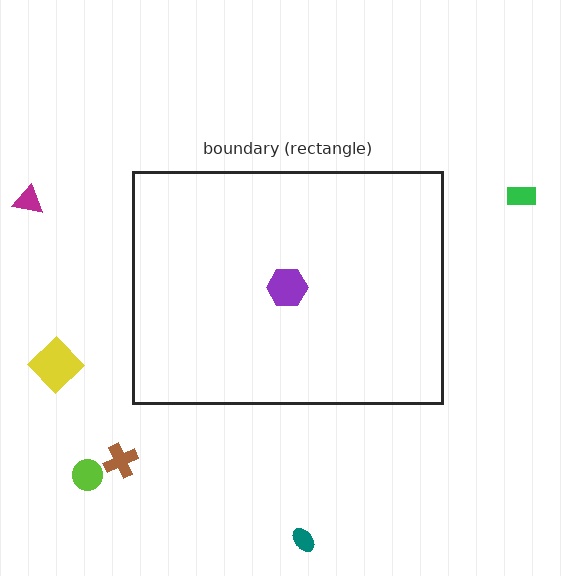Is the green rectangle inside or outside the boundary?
Outside.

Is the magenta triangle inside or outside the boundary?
Outside.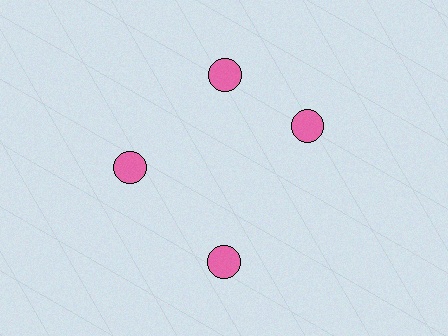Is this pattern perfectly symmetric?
No. The 4 pink circles are arranged in a ring, but one element near the 3 o'clock position is rotated out of alignment along the ring, breaking the 4-fold rotational symmetry.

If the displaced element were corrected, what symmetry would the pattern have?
It would have 4-fold rotational symmetry — the pattern would map onto itself every 90 degrees.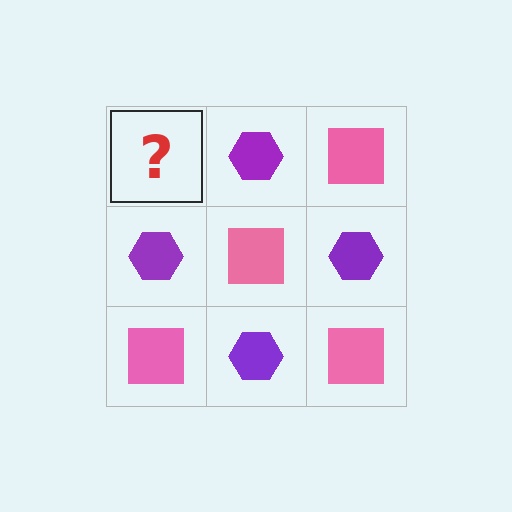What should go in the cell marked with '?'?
The missing cell should contain a pink square.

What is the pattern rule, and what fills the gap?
The rule is that it alternates pink square and purple hexagon in a checkerboard pattern. The gap should be filled with a pink square.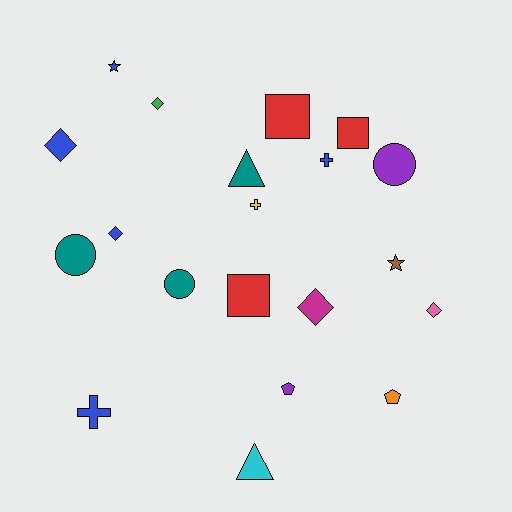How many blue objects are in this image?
There are 5 blue objects.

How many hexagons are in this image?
There are no hexagons.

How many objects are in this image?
There are 20 objects.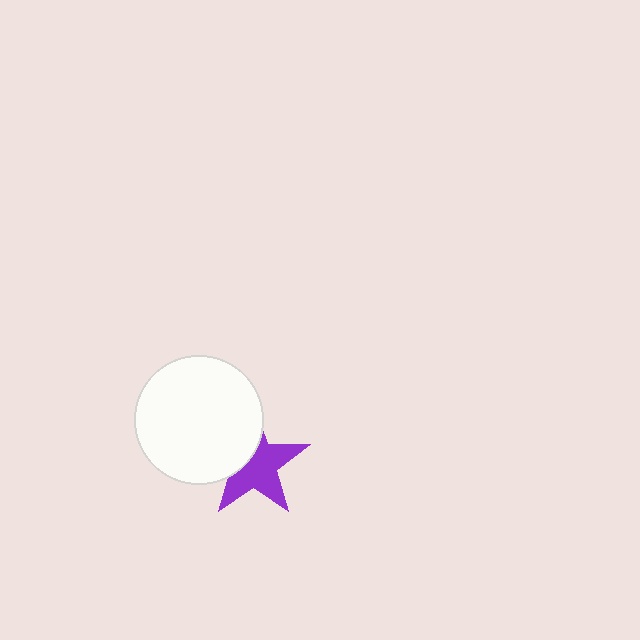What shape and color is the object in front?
The object in front is a white circle.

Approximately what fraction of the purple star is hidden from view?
Roughly 37% of the purple star is hidden behind the white circle.